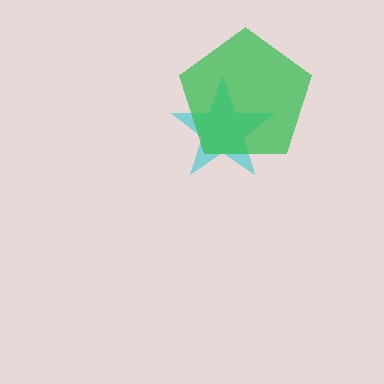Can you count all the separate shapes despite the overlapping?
Yes, there are 2 separate shapes.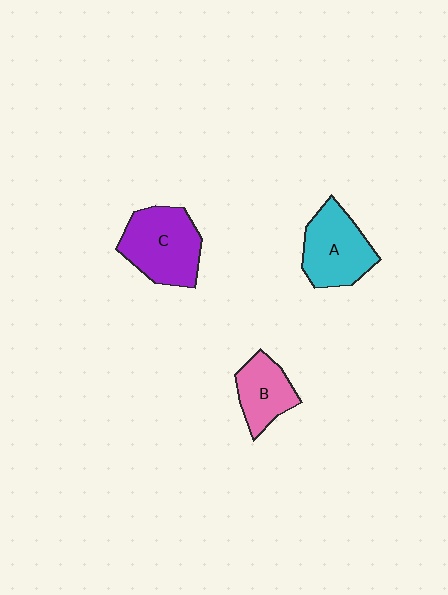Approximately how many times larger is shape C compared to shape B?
Approximately 1.6 times.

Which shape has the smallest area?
Shape B (pink).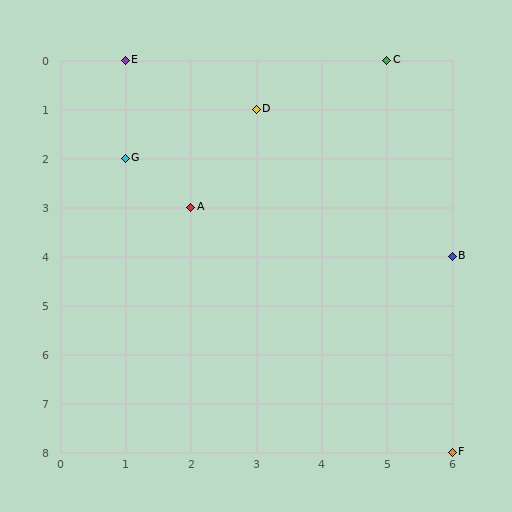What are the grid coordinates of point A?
Point A is at grid coordinates (2, 3).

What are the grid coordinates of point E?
Point E is at grid coordinates (1, 0).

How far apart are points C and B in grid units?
Points C and B are 1 column and 4 rows apart (about 4.1 grid units diagonally).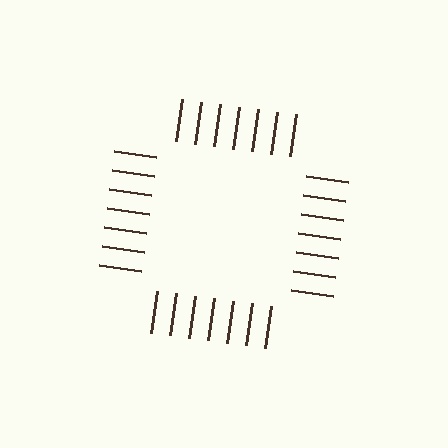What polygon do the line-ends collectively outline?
An illusory square — the line segments terminate on its edges but no continuous stroke is drawn.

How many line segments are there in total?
28 — 7 along each of the 4 edges.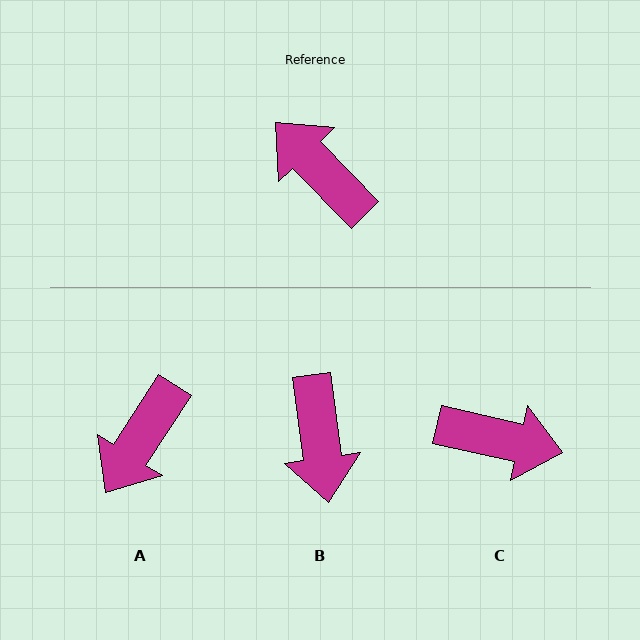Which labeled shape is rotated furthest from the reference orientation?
C, about 147 degrees away.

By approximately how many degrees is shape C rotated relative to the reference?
Approximately 147 degrees clockwise.